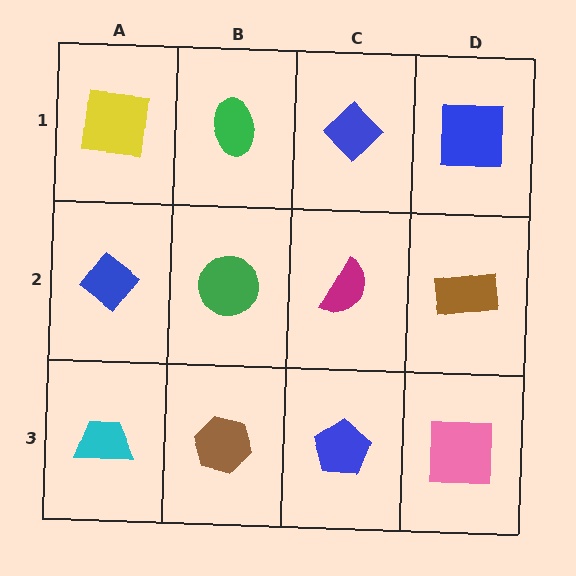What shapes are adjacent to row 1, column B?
A green circle (row 2, column B), a yellow square (row 1, column A), a blue diamond (row 1, column C).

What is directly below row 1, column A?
A blue diamond.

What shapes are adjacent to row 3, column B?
A green circle (row 2, column B), a cyan trapezoid (row 3, column A), a blue pentagon (row 3, column C).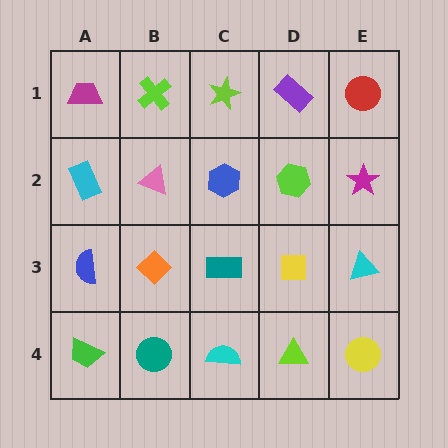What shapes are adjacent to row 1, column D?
A lime hexagon (row 2, column D), a lime star (row 1, column C), a red circle (row 1, column E).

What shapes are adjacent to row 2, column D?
A purple rectangle (row 1, column D), a yellow square (row 3, column D), a blue hexagon (row 2, column C), a magenta star (row 2, column E).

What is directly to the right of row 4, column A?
A teal circle.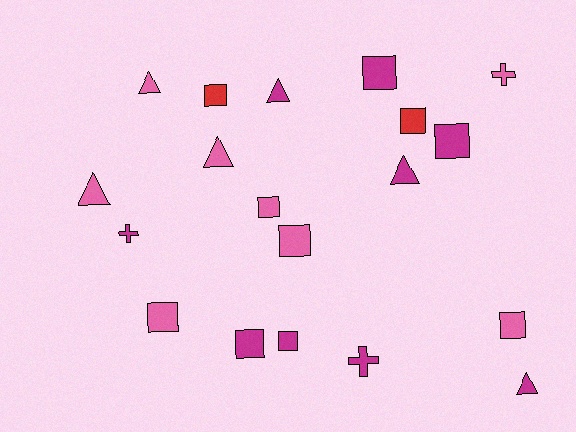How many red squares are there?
There are 2 red squares.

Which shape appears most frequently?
Square, with 10 objects.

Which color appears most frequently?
Magenta, with 9 objects.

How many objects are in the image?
There are 19 objects.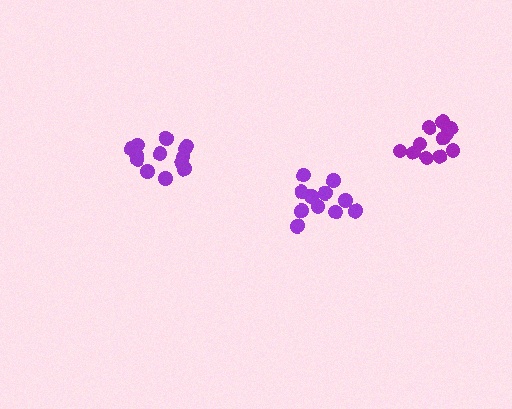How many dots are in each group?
Group 1: 11 dots, Group 2: 13 dots, Group 3: 11 dots (35 total).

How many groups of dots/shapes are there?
There are 3 groups.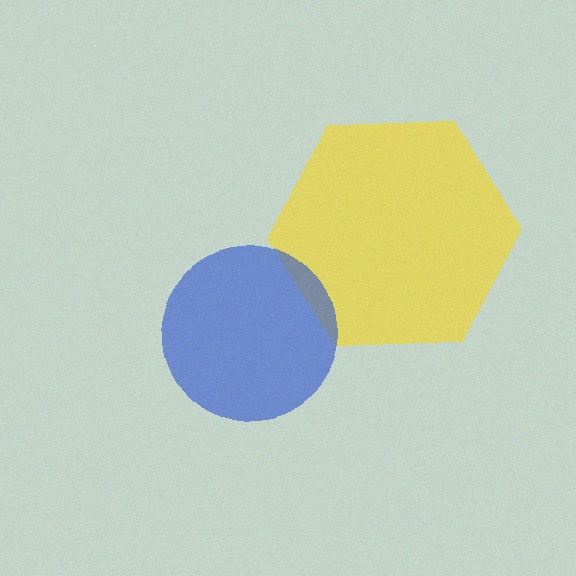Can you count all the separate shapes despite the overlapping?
Yes, there are 2 separate shapes.